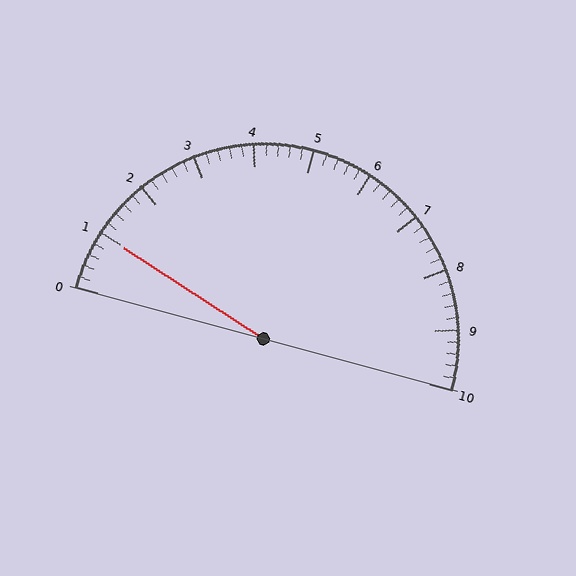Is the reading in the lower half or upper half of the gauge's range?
The reading is in the lower half of the range (0 to 10).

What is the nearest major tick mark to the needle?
The nearest major tick mark is 1.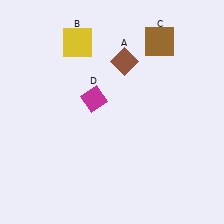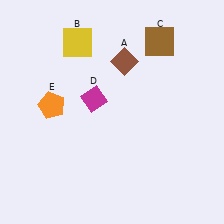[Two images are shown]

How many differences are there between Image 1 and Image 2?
There is 1 difference between the two images.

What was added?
An orange pentagon (E) was added in Image 2.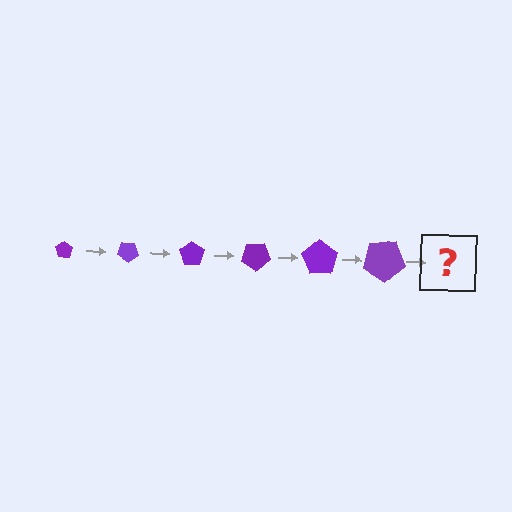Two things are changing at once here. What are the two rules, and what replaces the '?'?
The two rules are that the pentagon grows larger each step and it rotates 35 degrees each step. The '?' should be a pentagon, larger than the previous one and rotated 210 degrees from the start.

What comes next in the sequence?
The next element should be a pentagon, larger than the previous one and rotated 210 degrees from the start.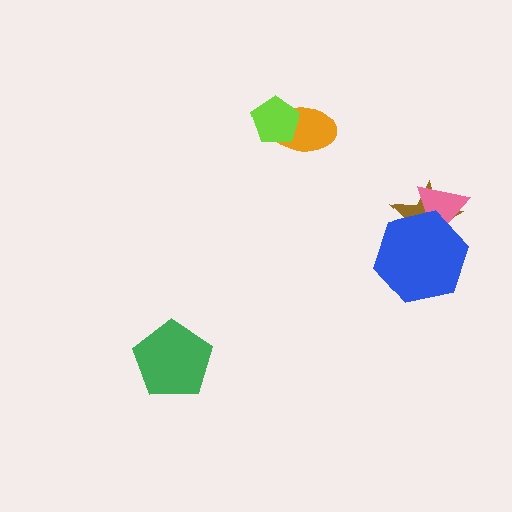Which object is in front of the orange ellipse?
The lime pentagon is in front of the orange ellipse.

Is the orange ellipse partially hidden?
Yes, it is partially covered by another shape.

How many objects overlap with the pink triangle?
2 objects overlap with the pink triangle.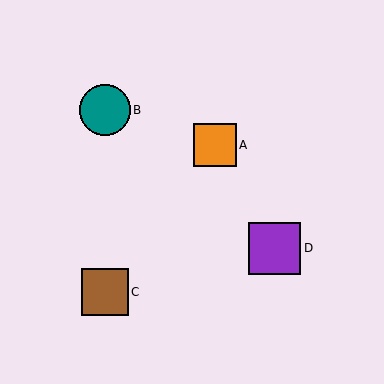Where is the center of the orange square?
The center of the orange square is at (215, 145).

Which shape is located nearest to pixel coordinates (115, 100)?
The teal circle (labeled B) at (105, 110) is nearest to that location.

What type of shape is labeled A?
Shape A is an orange square.